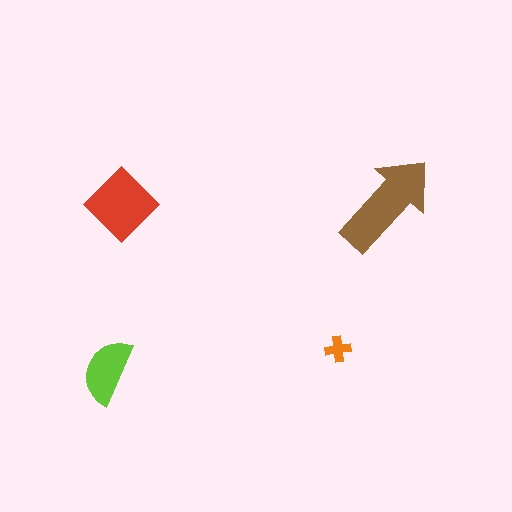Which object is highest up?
The brown arrow is topmost.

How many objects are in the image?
There are 4 objects in the image.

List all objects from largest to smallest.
The brown arrow, the red diamond, the lime semicircle, the orange cross.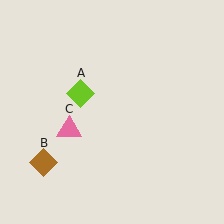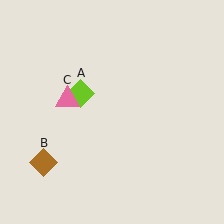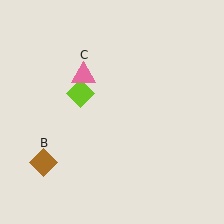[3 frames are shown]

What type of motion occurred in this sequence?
The pink triangle (object C) rotated clockwise around the center of the scene.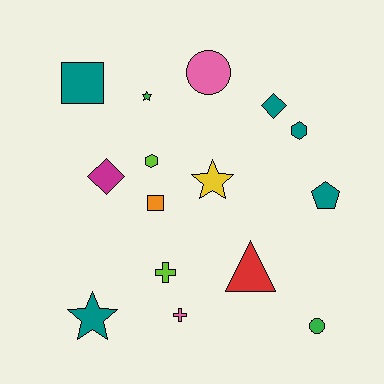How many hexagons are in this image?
There are 2 hexagons.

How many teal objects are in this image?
There are 5 teal objects.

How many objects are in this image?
There are 15 objects.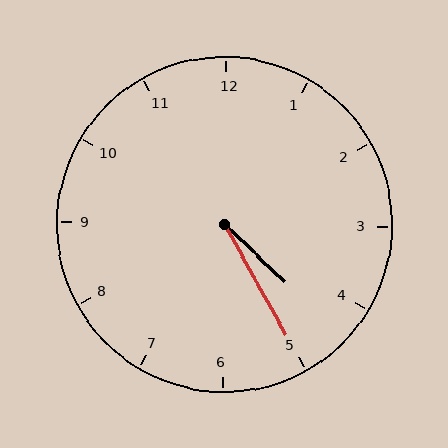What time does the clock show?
4:25.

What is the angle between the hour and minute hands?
Approximately 18 degrees.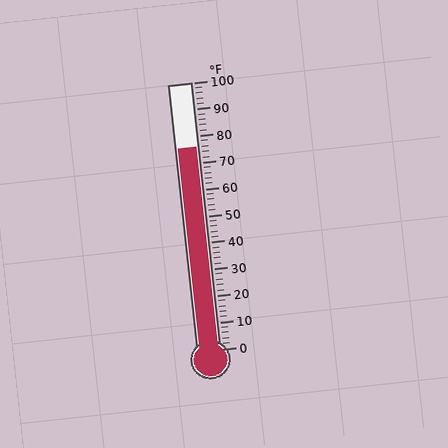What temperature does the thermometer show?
The thermometer shows approximately 76°F.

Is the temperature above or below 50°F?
The temperature is above 50°F.